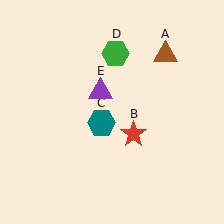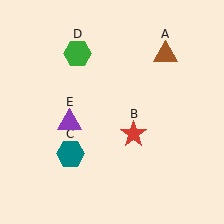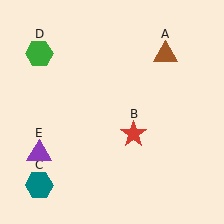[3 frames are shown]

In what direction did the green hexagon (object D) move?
The green hexagon (object D) moved left.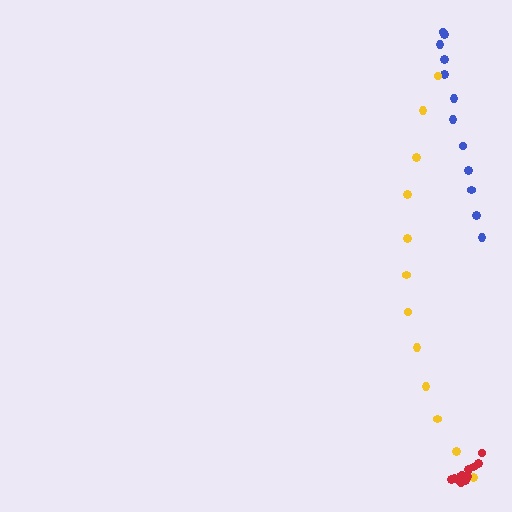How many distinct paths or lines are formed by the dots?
There are 3 distinct paths.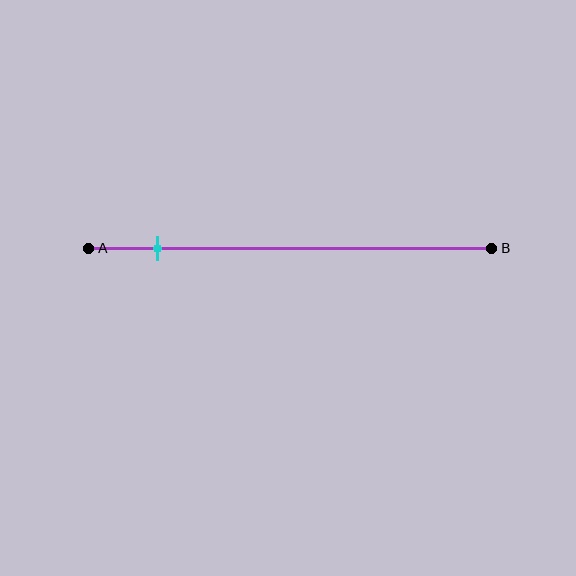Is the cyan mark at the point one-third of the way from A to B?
No, the mark is at about 15% from A, not at the 33% one-third point.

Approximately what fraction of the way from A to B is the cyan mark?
The cyan mark is approximately 15% of the way from A to B.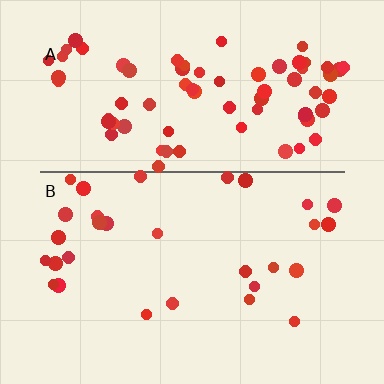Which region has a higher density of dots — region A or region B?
A (the top).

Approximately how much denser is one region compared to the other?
Approximately 2.6× — region A over region B.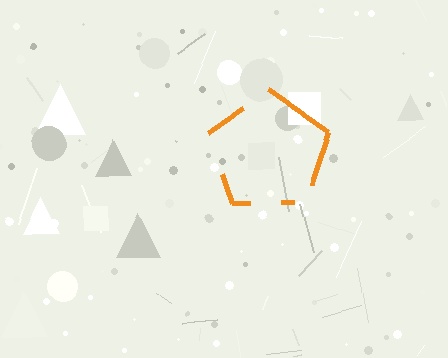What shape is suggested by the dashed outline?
The dashed outline suggests a pentagon.